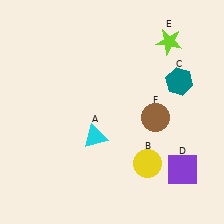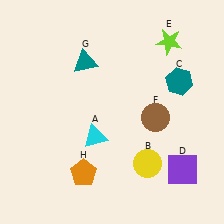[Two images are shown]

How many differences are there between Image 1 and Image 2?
There are 2 differences between the two images.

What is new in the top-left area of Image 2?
A teal triangle (G) was added in the top-left area of Image 2.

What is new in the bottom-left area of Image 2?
An orange pentagon (H) was added in the bottom-left area of Image 2.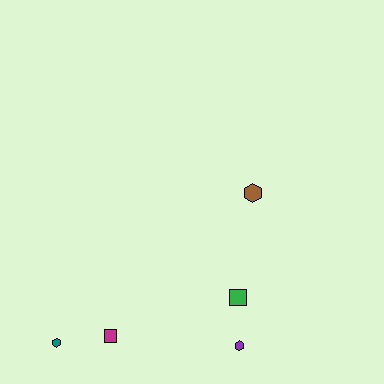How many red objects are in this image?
There are no red objects.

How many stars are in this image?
There are no stars.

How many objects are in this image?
There are 5 objects.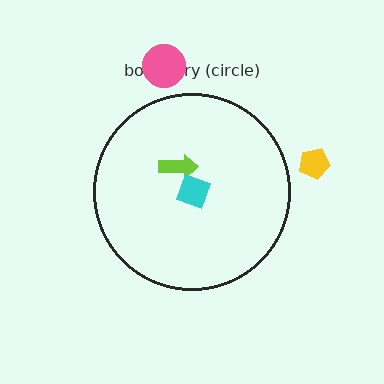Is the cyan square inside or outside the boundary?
Inside.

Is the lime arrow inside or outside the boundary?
Inside.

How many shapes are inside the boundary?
2 inside, 2 outside.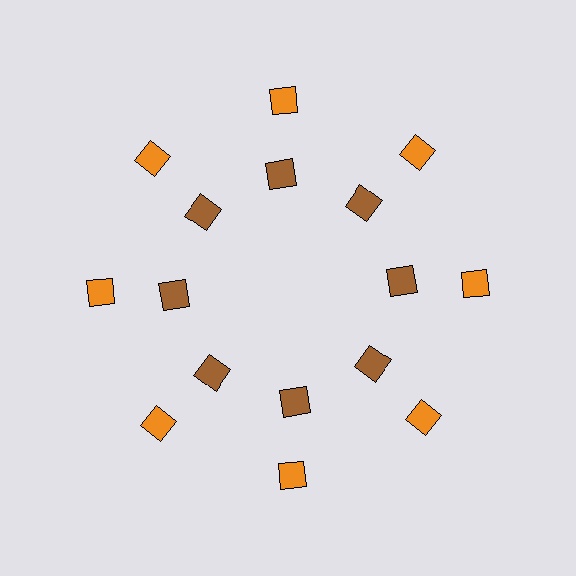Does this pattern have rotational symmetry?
Yes, this pattern has 8-fold rotational symmetry. It looks the same after rotating 45 degrees around the center.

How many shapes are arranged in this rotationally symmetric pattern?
There are 16 shapes, arranged in 8 groups of 2.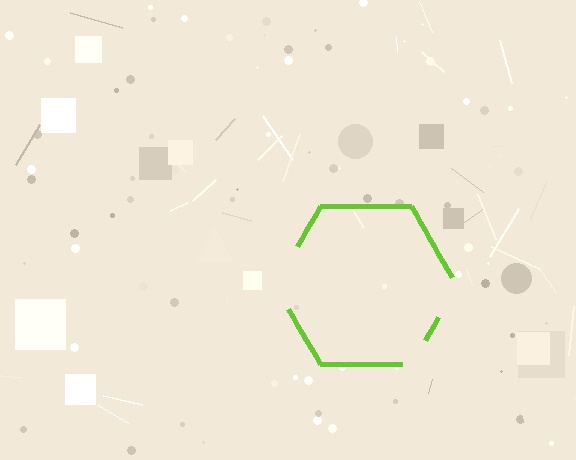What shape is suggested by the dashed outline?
The dashed outline suggests a hexagon.